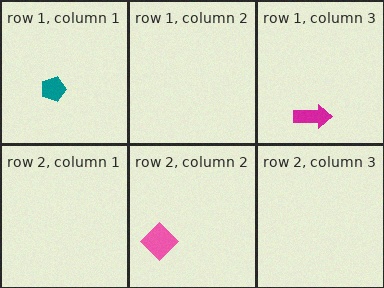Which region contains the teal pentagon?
The row 1, column 1 region.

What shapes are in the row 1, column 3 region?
The magenta arrow.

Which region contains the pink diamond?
The row 2, column 2 region.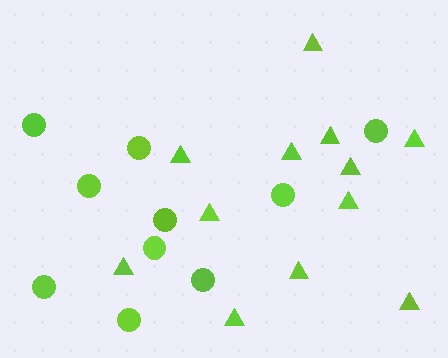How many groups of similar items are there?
There are 2 groups: one group of circles (10) and one group of triangles (12).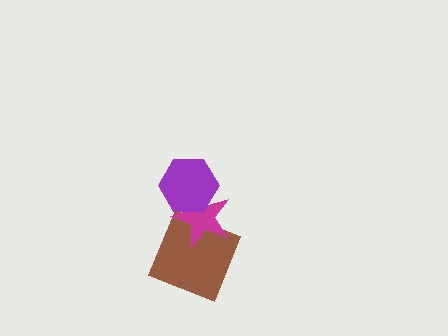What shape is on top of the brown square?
The magenta star is on top of the brown square.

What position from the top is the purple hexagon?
The purple hexagon is 1st from the top.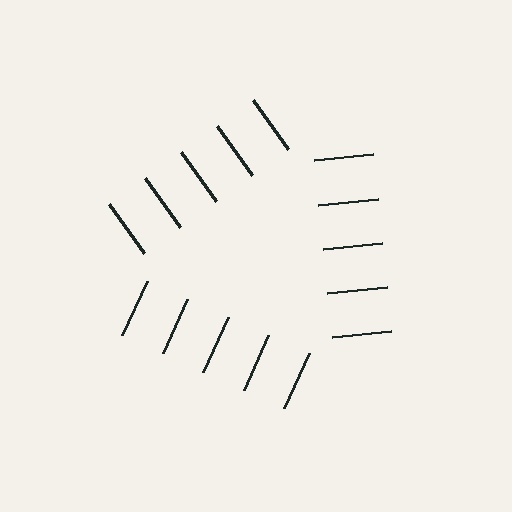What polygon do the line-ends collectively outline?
An illusory triangle — the line segments terminate on its edges but no continuous stroke is drawn.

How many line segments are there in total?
15 — 5 along each of the 3 edges.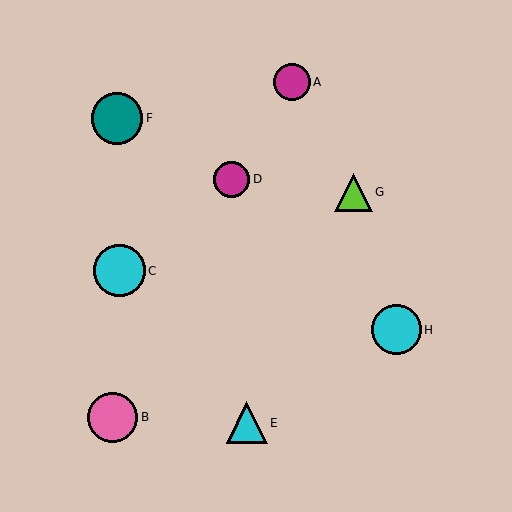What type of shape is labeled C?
Shape C is a cyan circle.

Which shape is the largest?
The cyan circle (labeled C) is the largest.